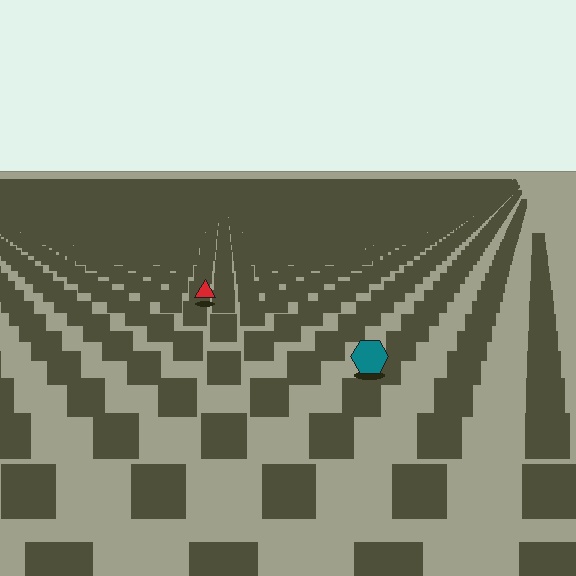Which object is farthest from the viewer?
The red triangle is farthest from the viewer. It appears smaller and the ground texture around it is denser.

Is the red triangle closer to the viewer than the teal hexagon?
No. The teal hexagon is closer — you can tell from the texture gradient: the ground texture is coarser near it.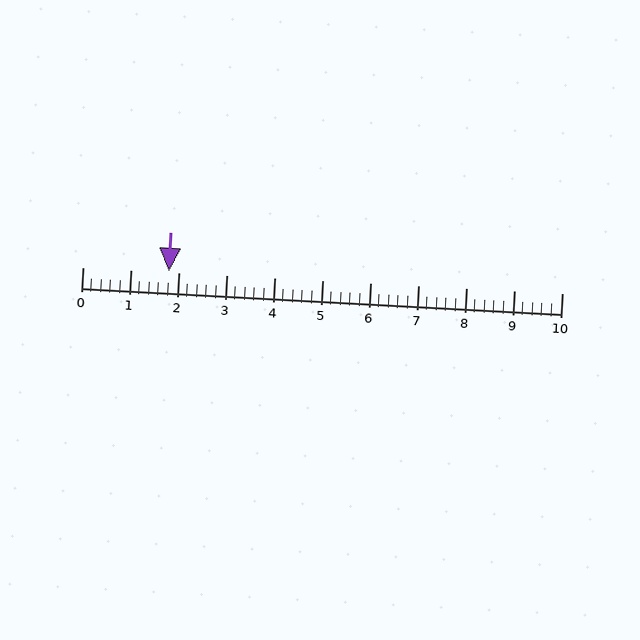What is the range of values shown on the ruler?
The ruler shows values from 0 to 10.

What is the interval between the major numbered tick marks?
The major tick marks are spaced 1 units apart.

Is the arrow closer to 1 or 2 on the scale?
The arrow is closer to 2.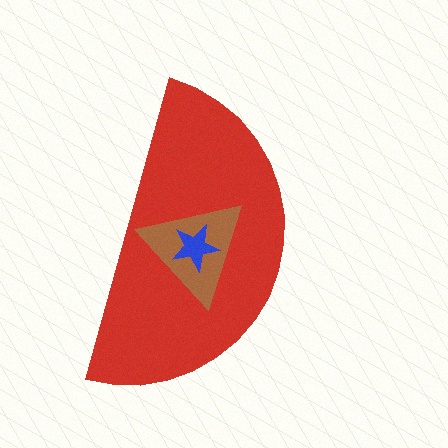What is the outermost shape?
The red semicircle.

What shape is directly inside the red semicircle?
The brown triangle.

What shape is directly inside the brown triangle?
The blue star.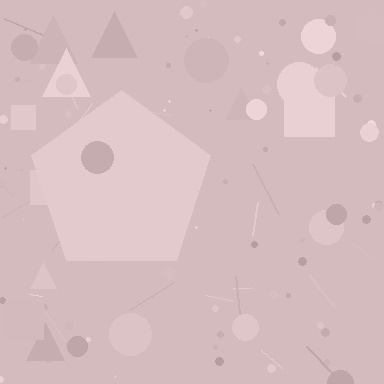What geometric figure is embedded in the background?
A pentagon is embedded in the background.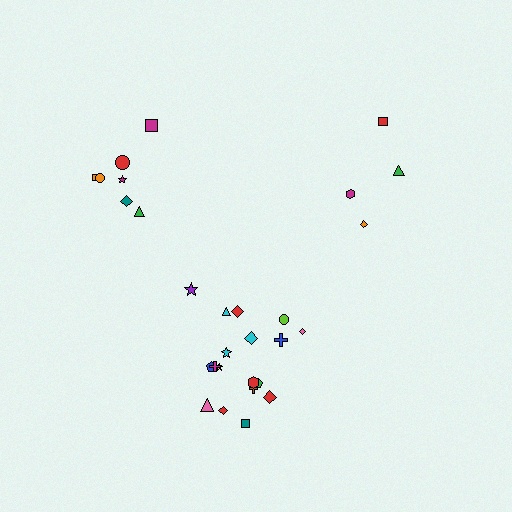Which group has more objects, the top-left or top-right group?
The top-left group.